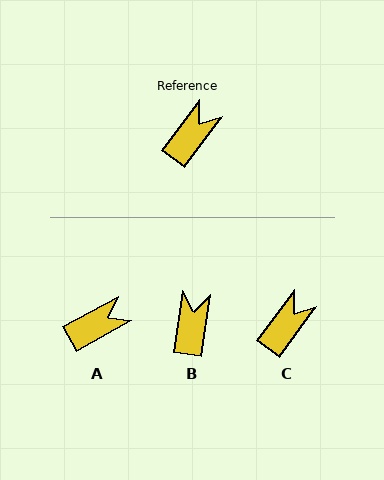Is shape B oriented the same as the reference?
No, it is off by about 29 degrees.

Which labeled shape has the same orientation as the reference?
C.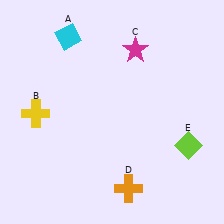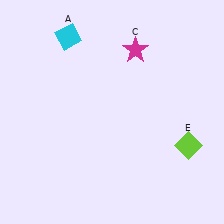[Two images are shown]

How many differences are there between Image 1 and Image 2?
There are 2 differences between the two images.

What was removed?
The orange cross (D), the yellow cross (B) were removed in Image 2.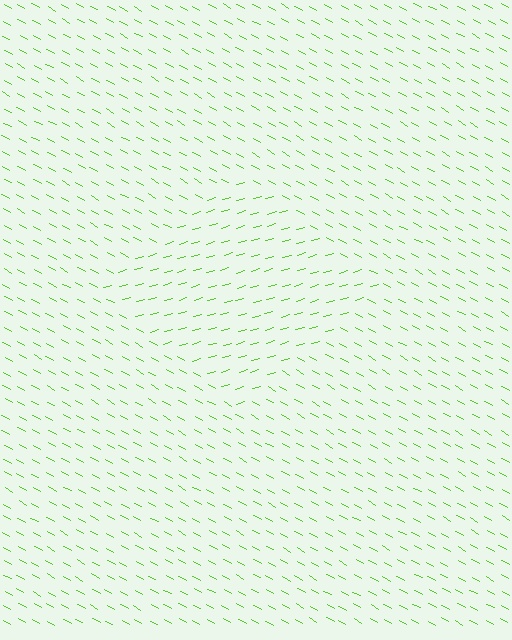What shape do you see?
I see a diamond.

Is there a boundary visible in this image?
Yes, there is a texture boundary formed by a change in line orientation.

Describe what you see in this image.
The image is filled with small lime line segments. A diamond region in the image has lines oriented differently from the surrounding lines, creating a visible texture boundary.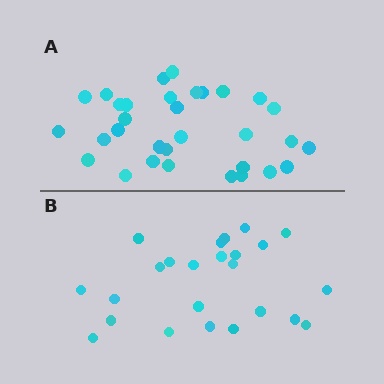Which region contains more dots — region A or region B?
Region A (the top region) has more dots.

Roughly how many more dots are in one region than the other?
Region A has roughly 8 or so more dots than region B.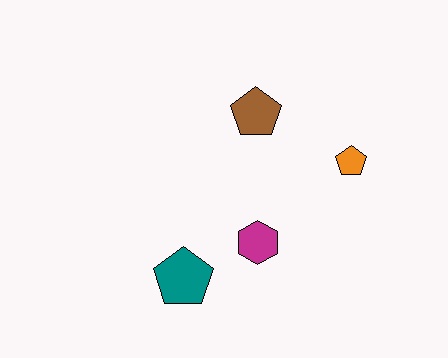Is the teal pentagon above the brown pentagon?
No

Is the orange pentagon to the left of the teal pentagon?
No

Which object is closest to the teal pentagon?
The magenta hexagon is closest to the teal pentagon.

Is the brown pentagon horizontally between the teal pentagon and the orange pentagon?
Yes